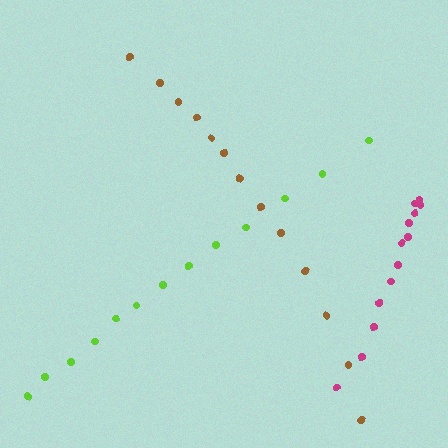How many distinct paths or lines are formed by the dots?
There are 3 distinct paths.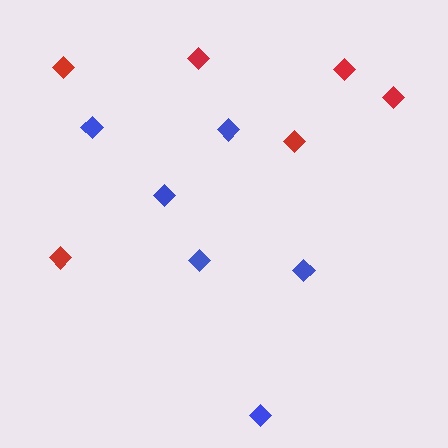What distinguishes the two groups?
There are 2 groups: one group of blue diamonds (6) and one group of red diamonds (6).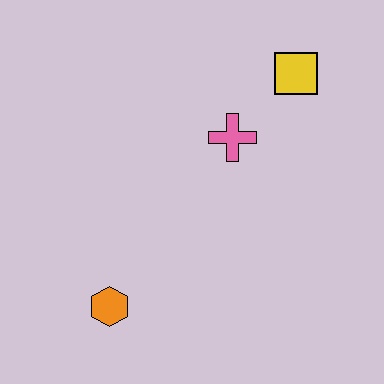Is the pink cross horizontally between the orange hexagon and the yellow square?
Yes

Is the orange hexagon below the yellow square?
Yes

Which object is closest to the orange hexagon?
The pink cross is closest to the orange hexagon.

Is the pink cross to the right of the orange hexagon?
Yes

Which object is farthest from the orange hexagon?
The yellow square is farthest from the orange hexagon.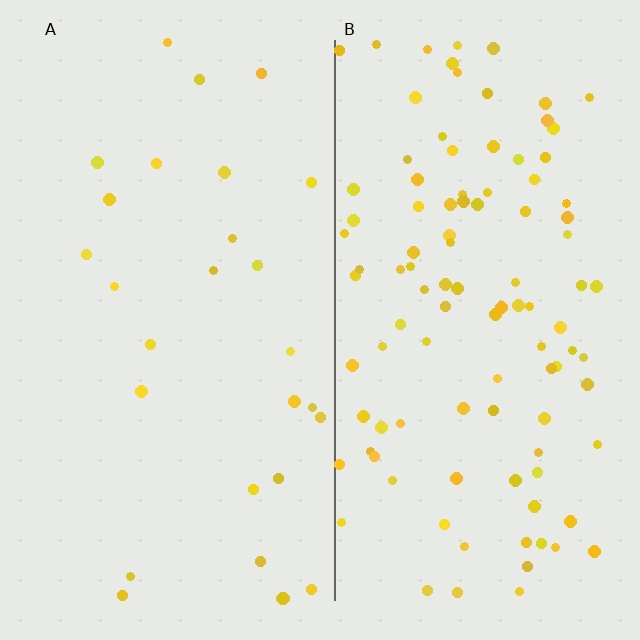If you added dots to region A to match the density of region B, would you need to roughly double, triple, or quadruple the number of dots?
Approximately quadruple.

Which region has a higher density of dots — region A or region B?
B (the right).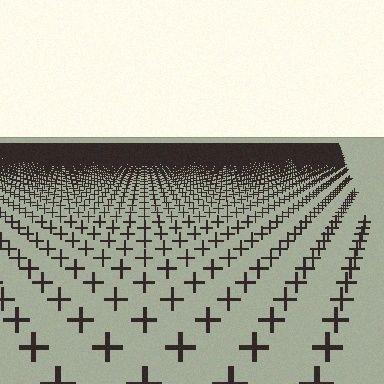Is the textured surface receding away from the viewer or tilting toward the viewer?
The surface is receding away from the viewer. Texture elements get smaller and denser toward the top.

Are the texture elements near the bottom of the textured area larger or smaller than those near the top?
Larger. Near the bottom, elements are closer to the viewer and appear at a bigger on-screen size.